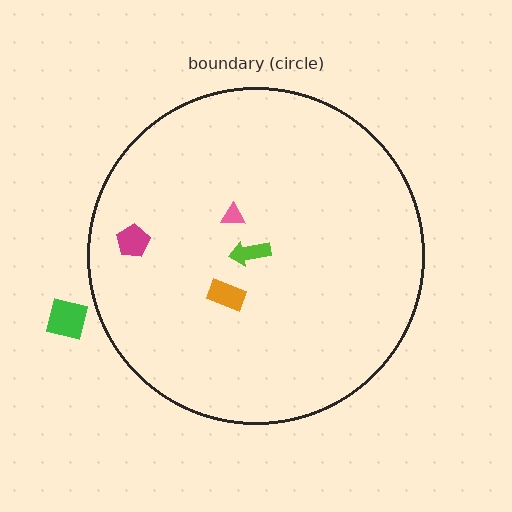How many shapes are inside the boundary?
4 inside, 1 outside.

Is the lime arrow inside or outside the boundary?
Inside.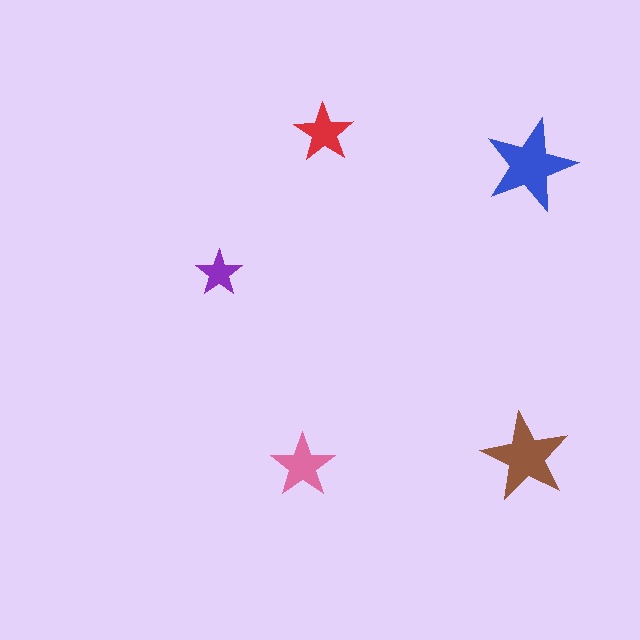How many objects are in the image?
There are 5 objects in the image.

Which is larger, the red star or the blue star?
The blue one.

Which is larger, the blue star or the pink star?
The blue one.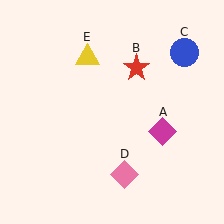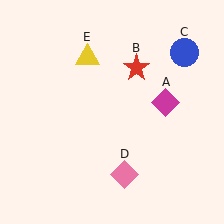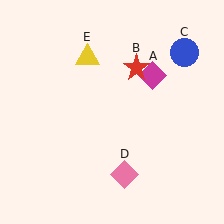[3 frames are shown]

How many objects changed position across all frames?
1 object changed position: magenta diamond (object A).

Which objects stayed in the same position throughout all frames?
Red star (object B) and blue circle (object C) and pink diamond (object D) and yellow triangle (object E) remained stationary.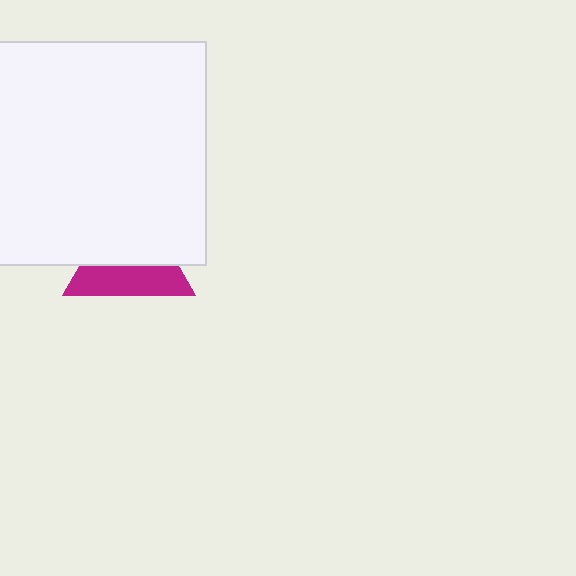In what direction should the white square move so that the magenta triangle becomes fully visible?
The white square should move up. That is the shortest direction to clear the overlap and leave the magenta triangle fully visible.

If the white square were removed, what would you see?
You would see the complete magenta triangle.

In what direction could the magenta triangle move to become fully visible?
The magenta triangle could move down. That would shift it out from behind the white square entirely.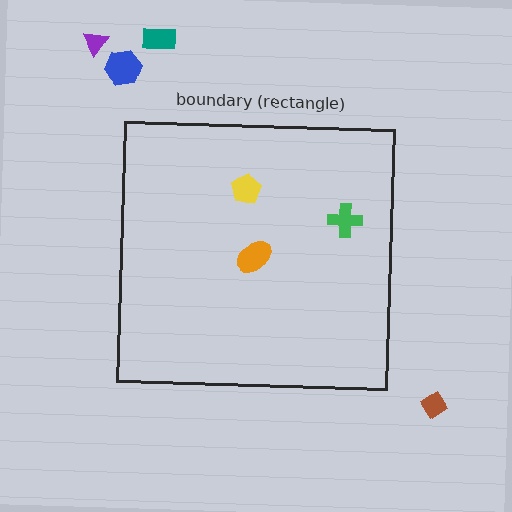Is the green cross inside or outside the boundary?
Inside.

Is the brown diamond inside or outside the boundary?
Outside.